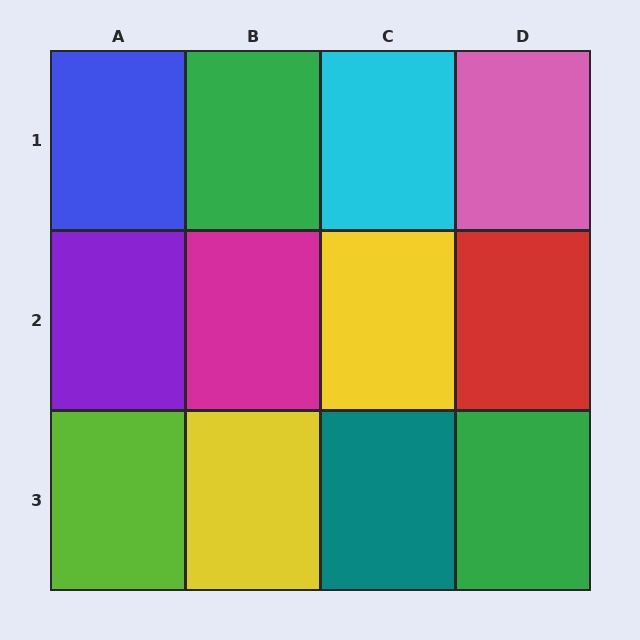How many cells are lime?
1 cell is lime.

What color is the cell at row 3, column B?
Yellow.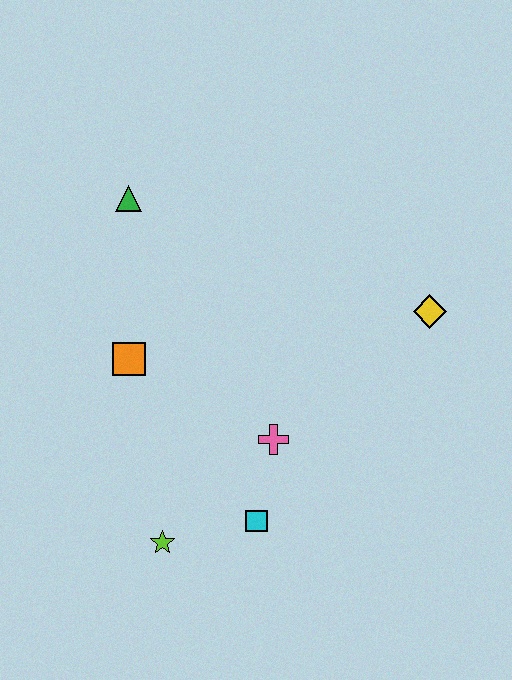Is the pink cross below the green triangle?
Yes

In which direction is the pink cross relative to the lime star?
The pink cross is to the right of the lime star.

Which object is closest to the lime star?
The cyan square is closest to the lime star.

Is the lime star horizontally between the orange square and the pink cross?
Yes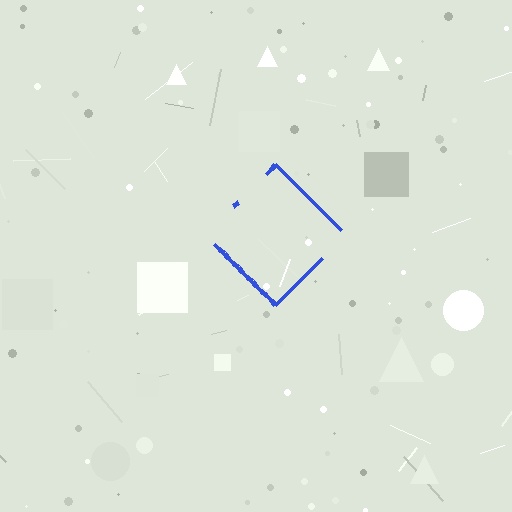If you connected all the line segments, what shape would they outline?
They would outline a diamond.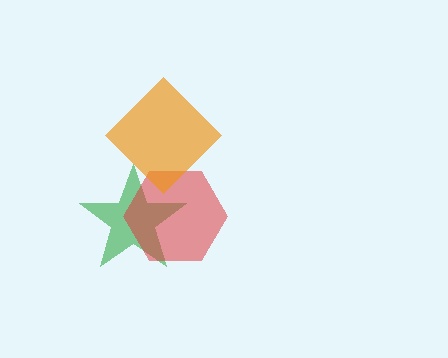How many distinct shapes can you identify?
There are 3 distinct shapes: a green star, a red hexagon, an orange diamond.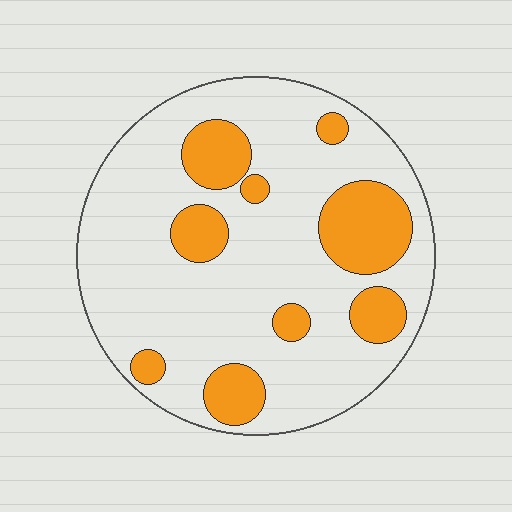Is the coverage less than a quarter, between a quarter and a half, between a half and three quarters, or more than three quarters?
Less than a quarter.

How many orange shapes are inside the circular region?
9.